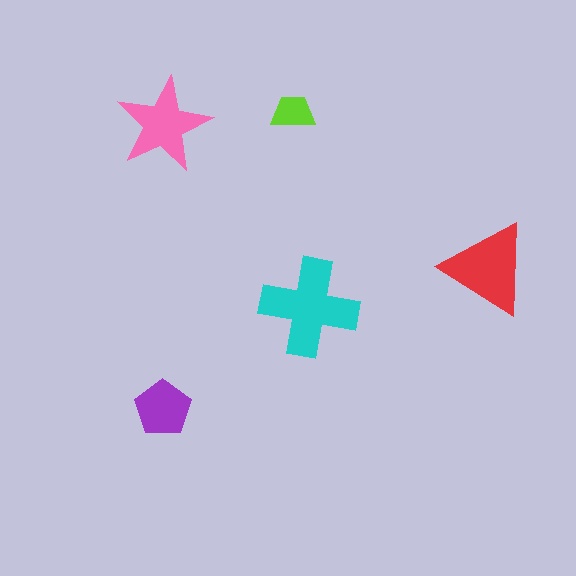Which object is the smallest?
The lime trapezoid.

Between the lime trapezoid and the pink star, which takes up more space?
The pink star.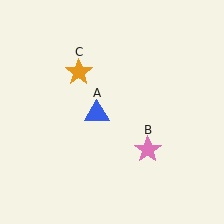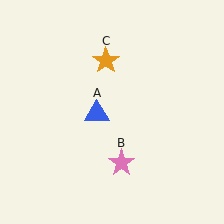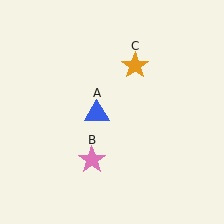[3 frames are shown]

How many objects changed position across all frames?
2 objects changed position: pink star (object B), orange star (object C).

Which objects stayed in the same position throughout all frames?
Blue triangle (object A) remained stationary.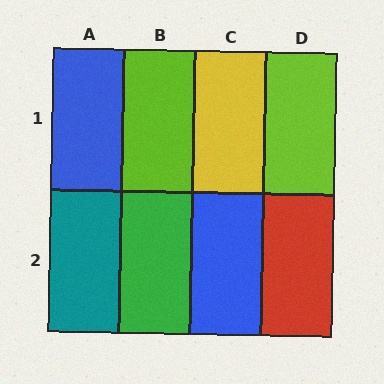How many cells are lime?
2 cells are lime.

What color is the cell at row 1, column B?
Lime.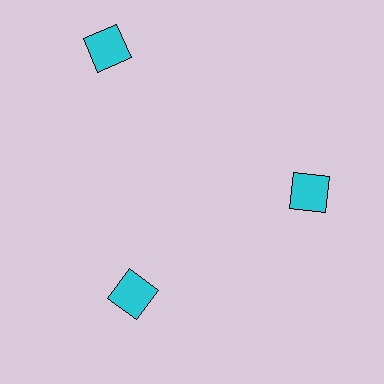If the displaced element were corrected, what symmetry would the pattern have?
It would have 3-fold rotational symmetry — the pattern would map onto itself every 120 degrees.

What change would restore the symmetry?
The symmetry would be restored by moving it inward, back onto the ring so that all 3 squares sit at equal angles and equal distance from the center.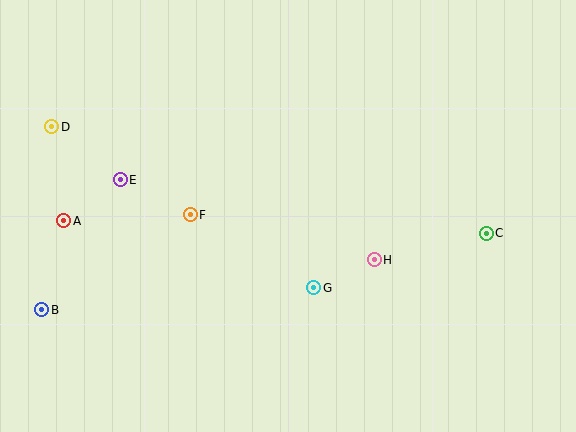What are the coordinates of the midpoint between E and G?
The midpoint between E and G is at (217, 234).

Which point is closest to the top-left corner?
Point D is closest to the top-left corner.